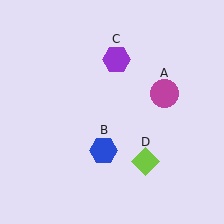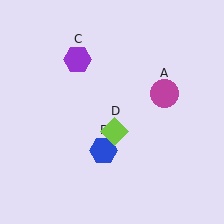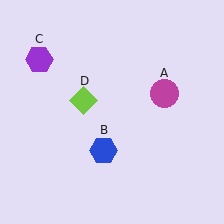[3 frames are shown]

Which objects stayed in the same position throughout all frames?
Magenta circle (object A) and blue hexagon (object B) remained stationary.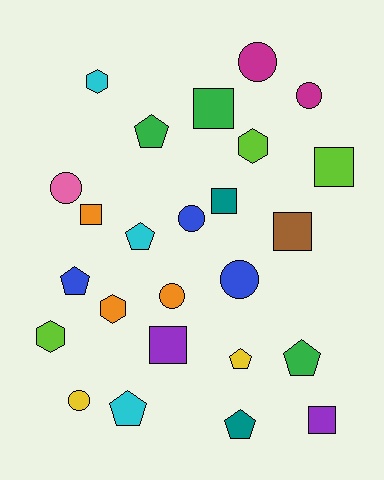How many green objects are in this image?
There are 3 green objects.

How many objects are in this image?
There are 25 objects.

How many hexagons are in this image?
There are 4 hexagons.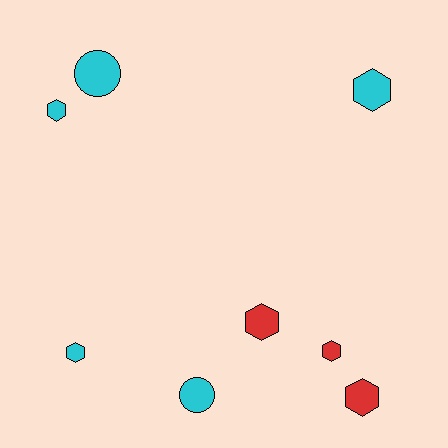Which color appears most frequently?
Cyan, with 5 objects.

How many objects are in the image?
There are 8 objects.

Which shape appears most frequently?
Hexagon, with 6 objects.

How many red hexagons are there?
There are 3 red hexagons.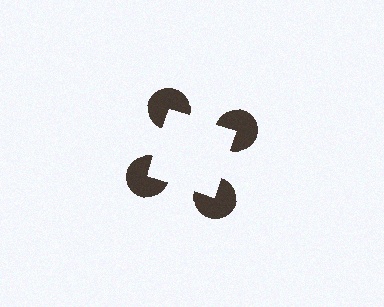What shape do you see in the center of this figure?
An illusory square — its edges are inferred from the aligned wedge cuts in the pac-man discs, not physically drawn.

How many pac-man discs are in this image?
There are 4 — one at each vertex of the illusory square.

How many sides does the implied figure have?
4 sides.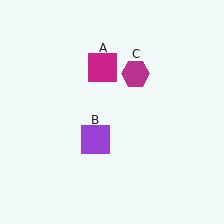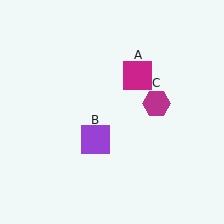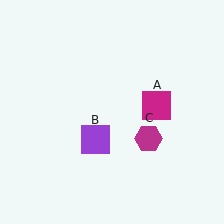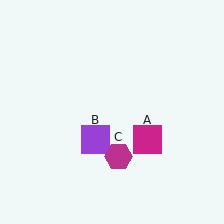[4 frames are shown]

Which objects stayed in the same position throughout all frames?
Purple square (object B) remained stationary.